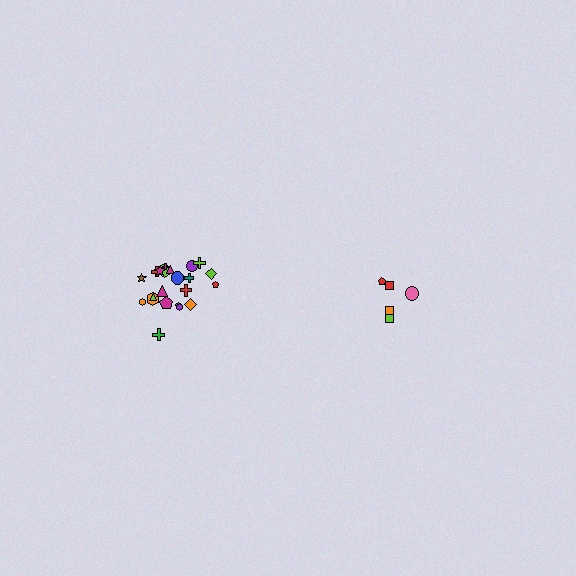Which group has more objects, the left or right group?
The left group.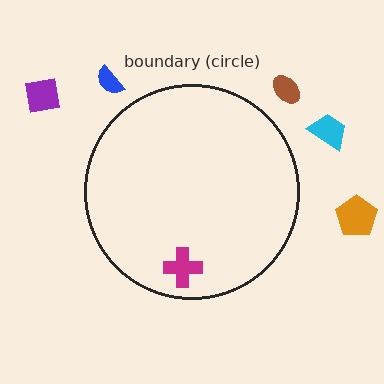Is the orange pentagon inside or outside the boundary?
Outside.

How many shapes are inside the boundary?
1 inside, 5 outside.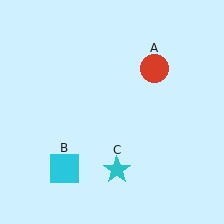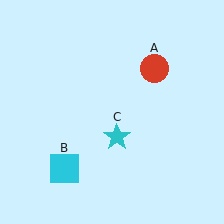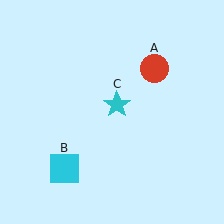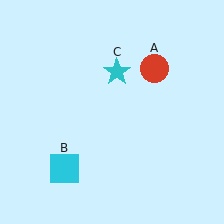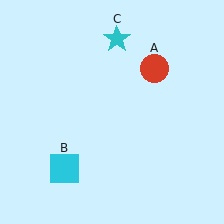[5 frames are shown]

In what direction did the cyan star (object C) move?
The cyan star (object C) moved up.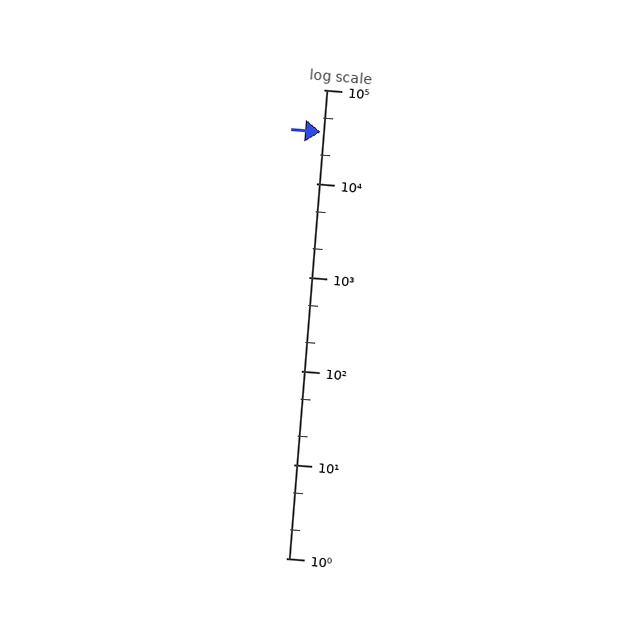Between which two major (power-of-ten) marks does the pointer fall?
The pointer is between 10000 and 100000.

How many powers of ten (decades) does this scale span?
The scale spans 5 decades, from 1 to 100000.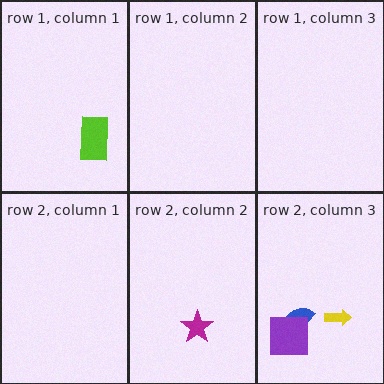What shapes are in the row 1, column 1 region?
The lime rectangle.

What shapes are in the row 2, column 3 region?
The blue semicircle, the purple square, the yellow arrow.